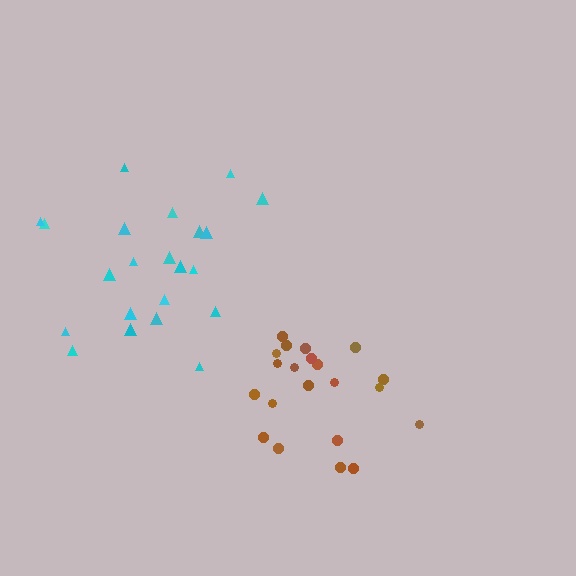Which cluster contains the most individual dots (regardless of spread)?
Cyan (22).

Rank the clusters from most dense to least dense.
brown, cyan.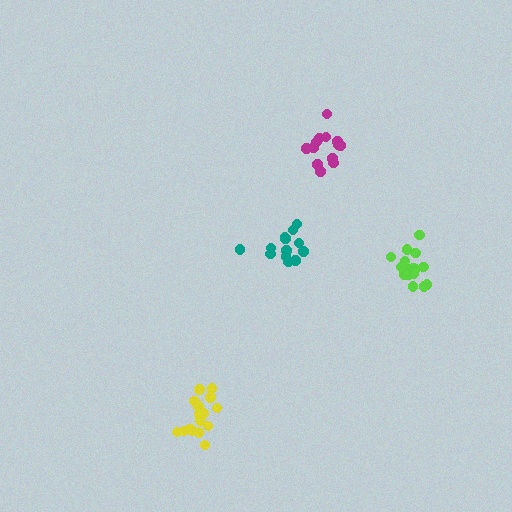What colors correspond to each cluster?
The clusters are colored: teal, magenta, lime, yellow.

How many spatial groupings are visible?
There are 4 spatial groupings.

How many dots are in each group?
Group 1: 13 dots, Group 2: 14 dots, Group 3: 16 dots, Group 4: 18 dots (61 total).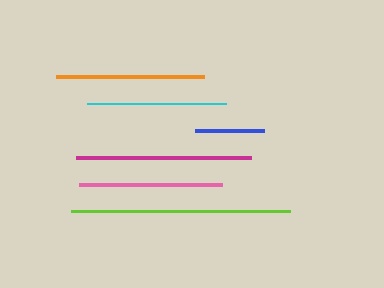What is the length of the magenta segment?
The magenta segment is approximately 175 pixels long.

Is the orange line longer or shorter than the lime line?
The lime line is longer than the orange line.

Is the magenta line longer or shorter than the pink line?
The magenta line is longer than the pink line.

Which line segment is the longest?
The lime line is the longest at approximately 220 pixels.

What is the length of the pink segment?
The pink segment is approximately 143 pixels long.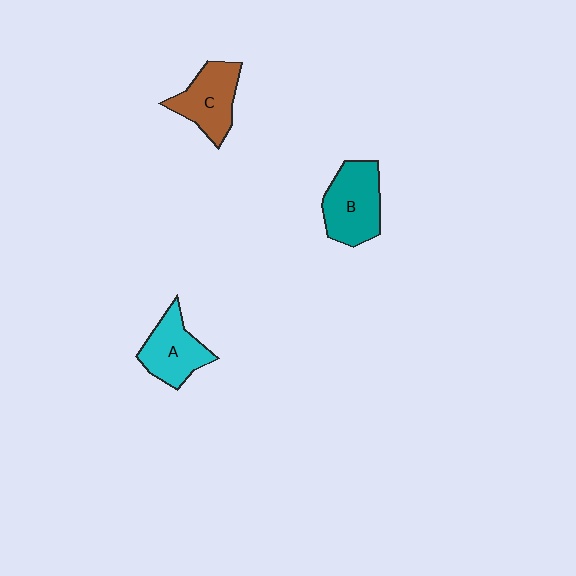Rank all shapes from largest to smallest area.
From largest to smallest: B (teal), C (brown), A (cyan).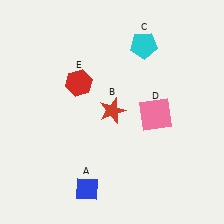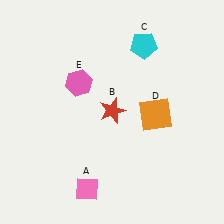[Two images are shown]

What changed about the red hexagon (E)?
In Image 1, E is red. In Image 2, it changed to pink.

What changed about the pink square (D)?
In Image 1, D is pink. In Image 2, it changed to orange.